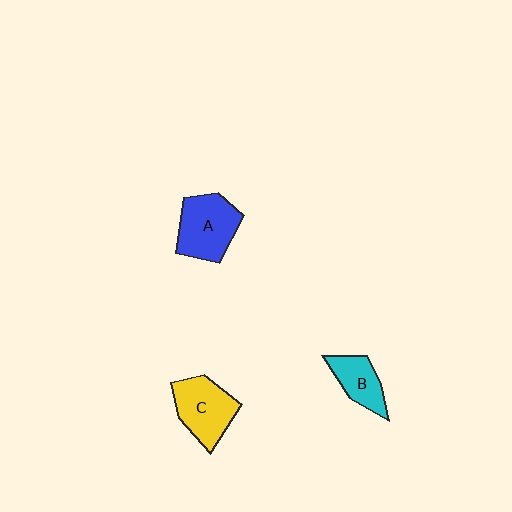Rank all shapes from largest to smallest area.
From largest to smallest: A (blue), C (yellow), B (cyan).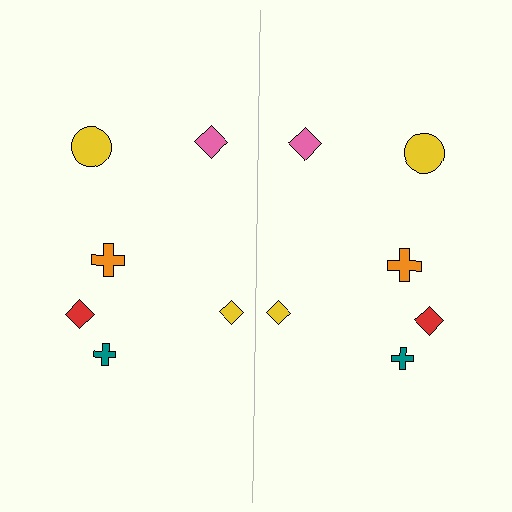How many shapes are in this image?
There are 12 shapes in this image.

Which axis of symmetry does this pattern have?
The pattern has a vertical axis of symmetry running through the center of the image.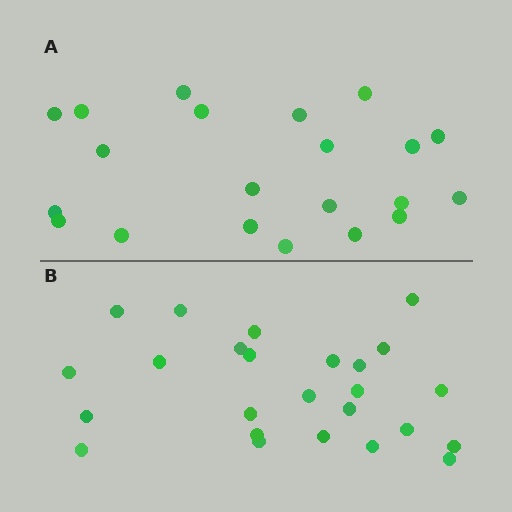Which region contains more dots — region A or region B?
Region B (the bottom region) has more dots.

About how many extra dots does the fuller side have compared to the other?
Region B has about 4 more dots than region A.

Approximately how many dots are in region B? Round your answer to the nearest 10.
About 20 dots. (The exact count is 25, which rounds to 20.)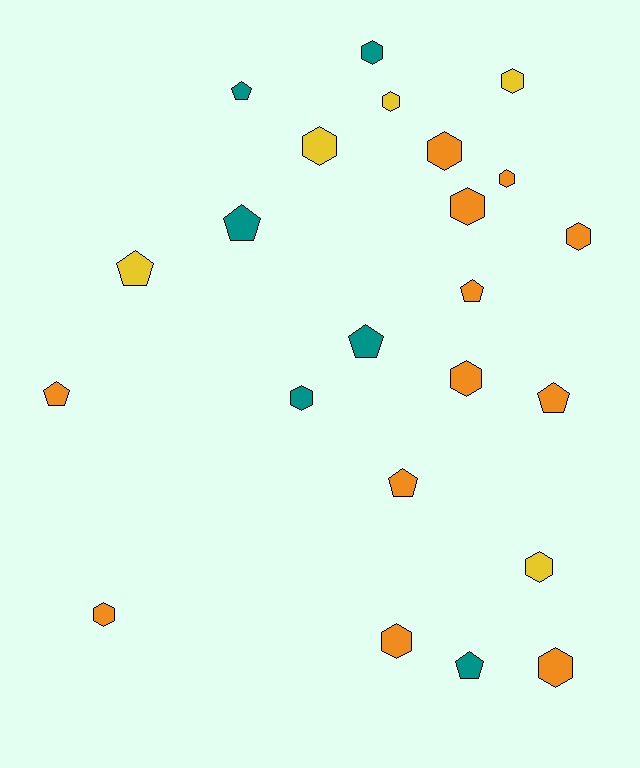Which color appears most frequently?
Orange, with 12 objects.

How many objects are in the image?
There are 23 objects.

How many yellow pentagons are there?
There is 1 yellow pentagon.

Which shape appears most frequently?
Hexagon, with 14 objects.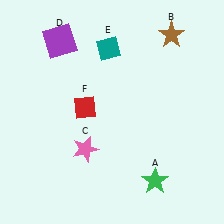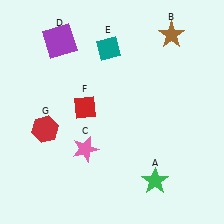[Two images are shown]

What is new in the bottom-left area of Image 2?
A red hexagon (G) was added in the bottom-left area of Image 2.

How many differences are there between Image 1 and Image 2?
There is 1 difference between the two images.